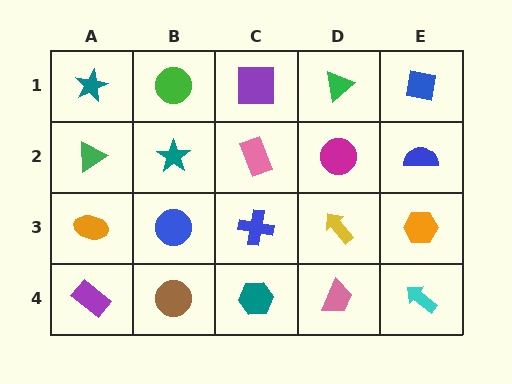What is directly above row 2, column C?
A purple square.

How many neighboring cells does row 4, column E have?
2.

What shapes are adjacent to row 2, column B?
A green circle (row 1, column B), a blue circle (row 3, column B), a green triangle (row 2, column A), a pink rectangle (row 2, column C).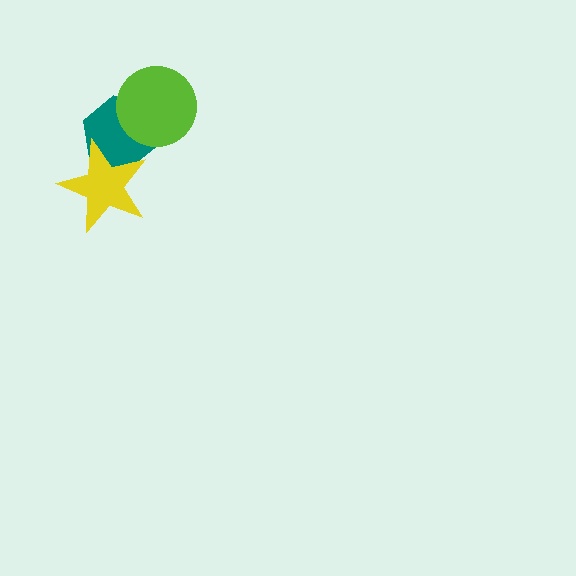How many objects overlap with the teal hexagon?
2 objects overlap with the teal hexagon.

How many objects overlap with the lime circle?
1 object overlaps with the lime circle.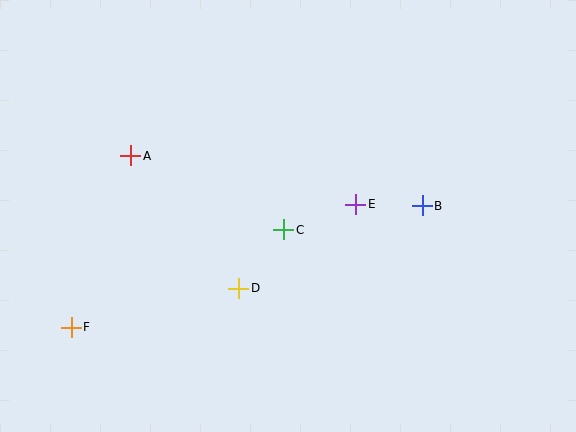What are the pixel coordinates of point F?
Point F is at (71, 327).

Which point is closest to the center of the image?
Point C at (284, 230) is closest to the center.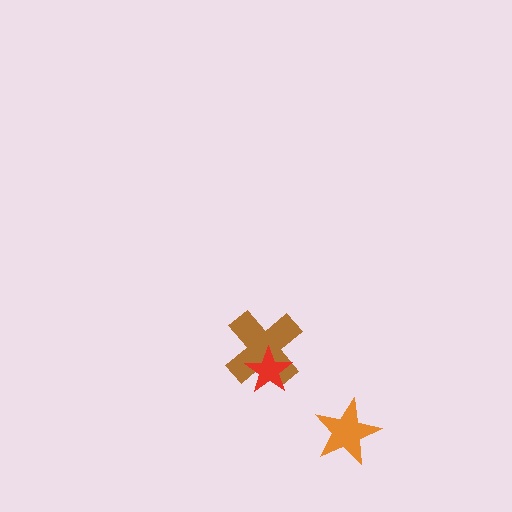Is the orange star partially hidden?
No, no other shape covers it.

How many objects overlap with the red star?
1 object overlaps with the red star.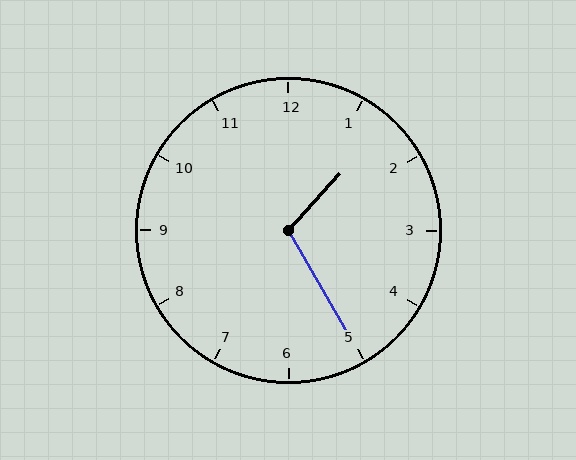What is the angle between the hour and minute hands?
Approximately 108 degrees.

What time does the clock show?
1:25.